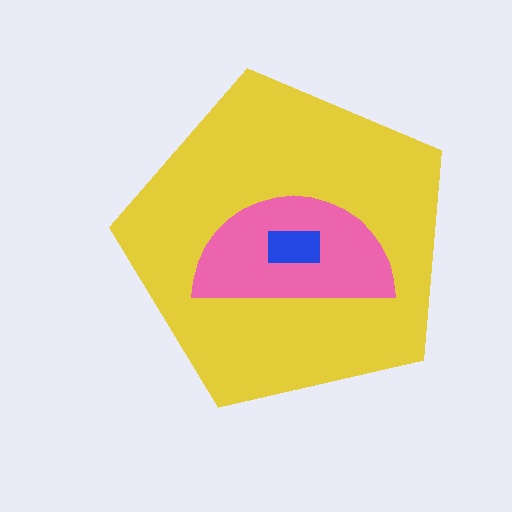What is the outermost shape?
The yellow pentagon.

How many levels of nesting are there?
3.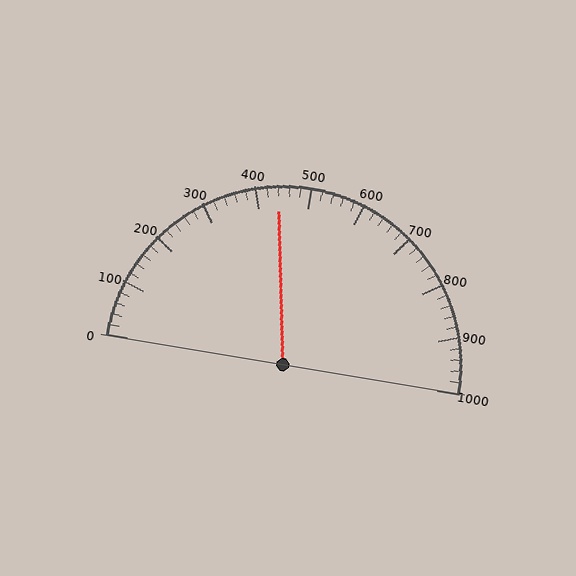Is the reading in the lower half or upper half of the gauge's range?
The reading is in the lower half of the range (0 to 1000).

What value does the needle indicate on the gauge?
The needle indicates approximately 440.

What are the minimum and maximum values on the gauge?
The gauge ranges from 0 to 1000.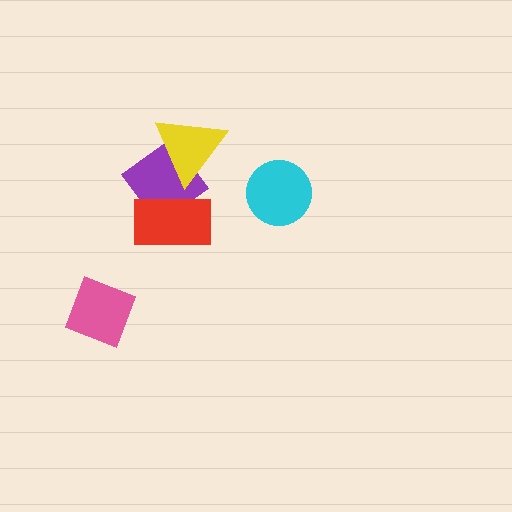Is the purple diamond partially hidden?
Yes, it is partially covered by another shape.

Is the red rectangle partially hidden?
No, no other shape covers it.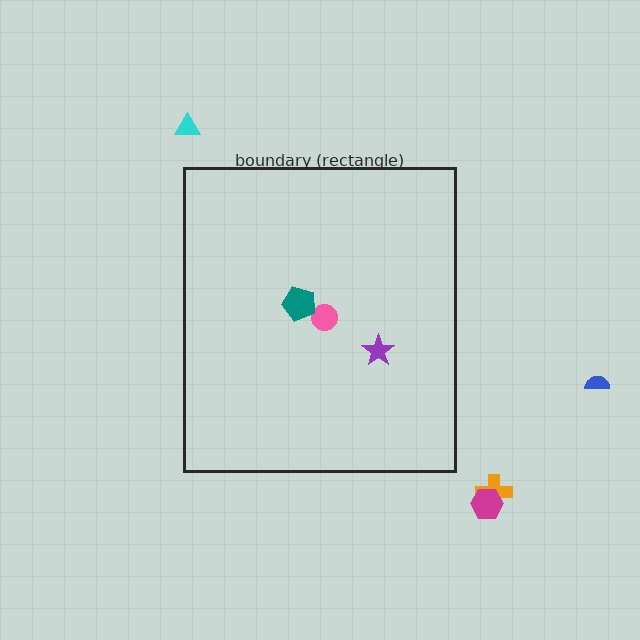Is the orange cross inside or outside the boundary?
Outside.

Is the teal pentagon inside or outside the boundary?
Inside.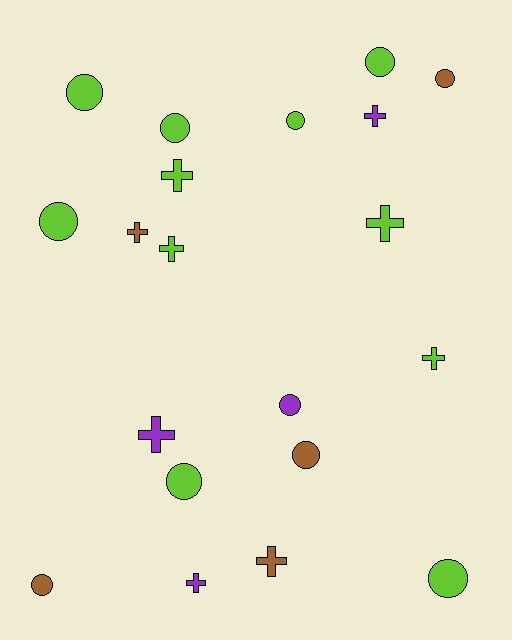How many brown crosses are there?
There are 2 brown crosses.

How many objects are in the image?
There are 20 objects.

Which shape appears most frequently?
Circle, with 11 objects.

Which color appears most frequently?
Lime, with 11 objects.